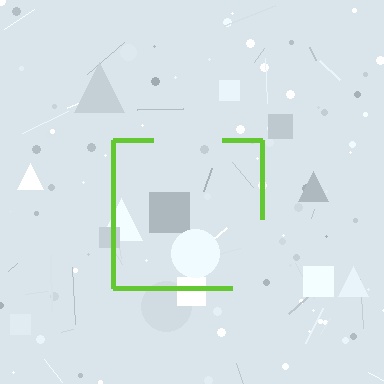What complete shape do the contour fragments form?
The contour fragments form a square.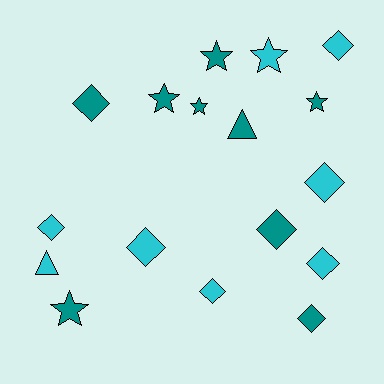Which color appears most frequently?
Teal, with 9 objects.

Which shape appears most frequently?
Diamond, with 9 objects.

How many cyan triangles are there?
There is 1 cyan triangle.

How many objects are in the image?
There are 17 objects.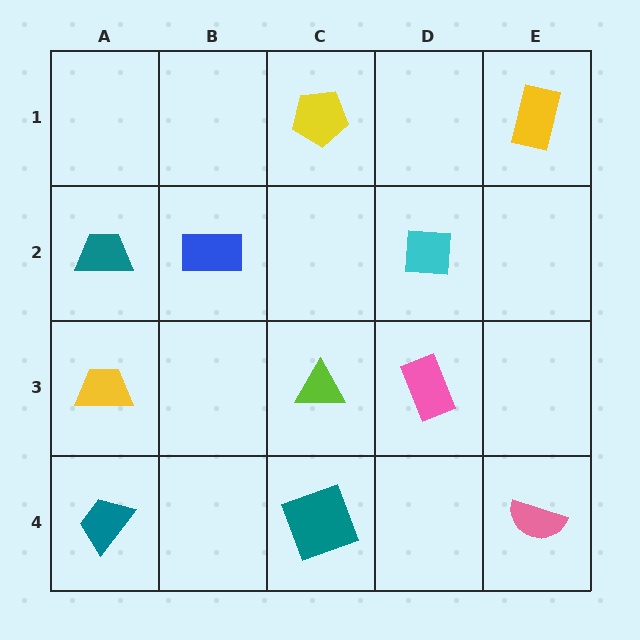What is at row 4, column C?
A teal square.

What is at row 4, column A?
A teal trapezoid.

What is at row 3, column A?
A yellow trapezoid.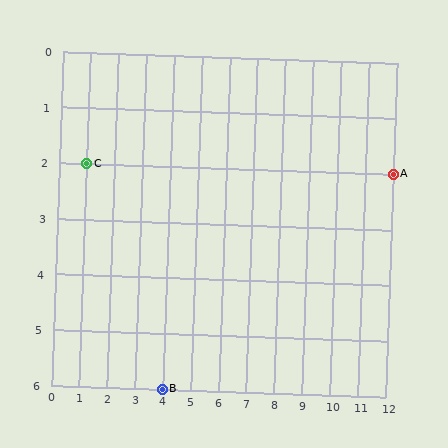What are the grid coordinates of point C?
Point C is at grid coordinates (1, 2).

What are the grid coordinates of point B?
Point B is at grid coordinates (4, 6).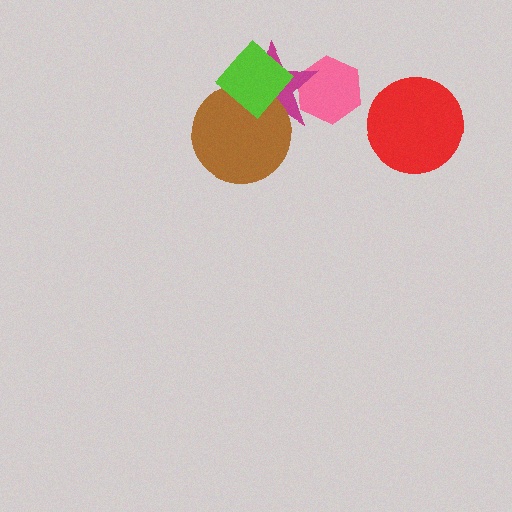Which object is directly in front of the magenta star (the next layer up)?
The brown circle is directly in front of the magenta star.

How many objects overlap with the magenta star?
3 objects overlap with the magenta star.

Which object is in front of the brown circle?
The lime diamond is in front of the brown circle.